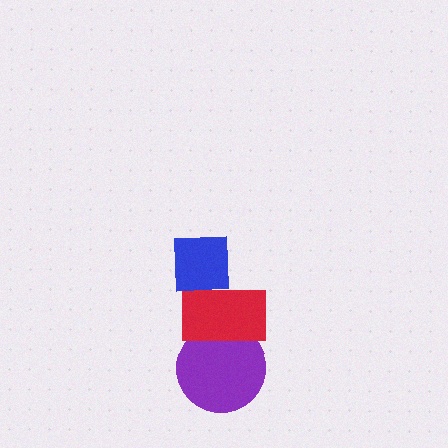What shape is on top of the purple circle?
The red rectangle is on top of the purple circle.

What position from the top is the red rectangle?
The red rectangle is 2nd from the top.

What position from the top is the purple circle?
The purple circle is 3rd from the top.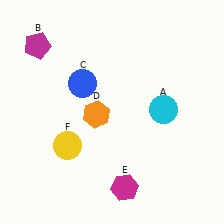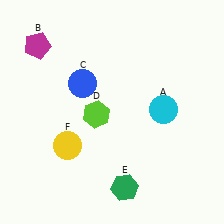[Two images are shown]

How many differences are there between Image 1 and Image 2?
There are 2 differences between the two images.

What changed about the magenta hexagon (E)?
In Image 1, E is magenta. In Image 2, it changed to green.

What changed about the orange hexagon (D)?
In Image 1, D is orange. In Image 2, it changed to lime.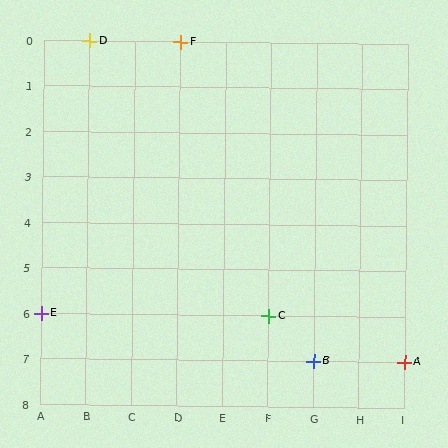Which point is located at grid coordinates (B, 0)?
Point D is at (B, 0).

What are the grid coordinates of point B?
Point B is at grid coordinates (G, 7).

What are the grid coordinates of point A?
Point A is at grid coordinates (I, 7).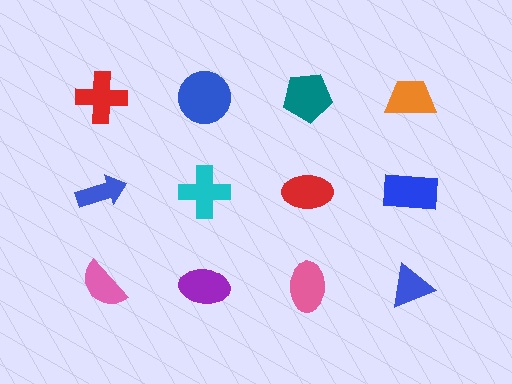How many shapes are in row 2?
4 shapes.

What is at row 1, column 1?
A red cross.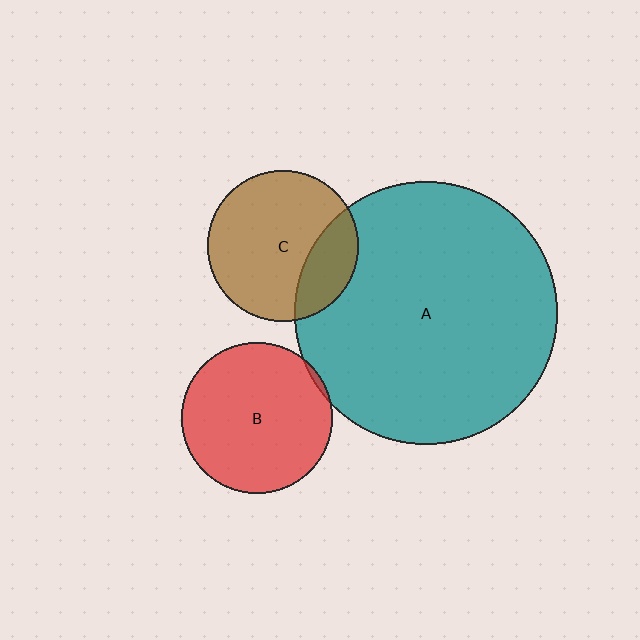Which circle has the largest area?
Circle A (teal).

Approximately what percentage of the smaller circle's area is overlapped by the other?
Approximately 25%.